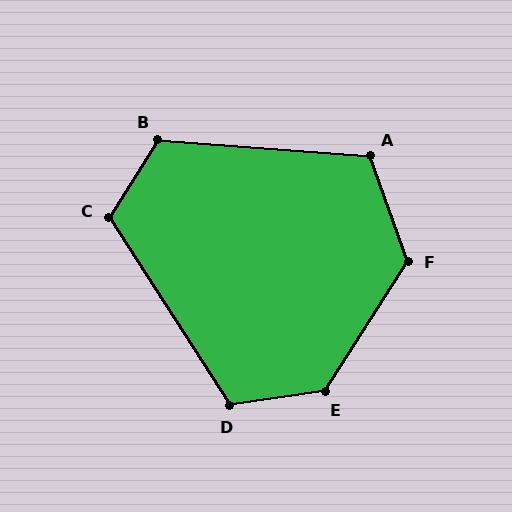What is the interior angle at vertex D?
Approximately 114 degrees (obtuse).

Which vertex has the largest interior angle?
E, at approximately 131 degrees.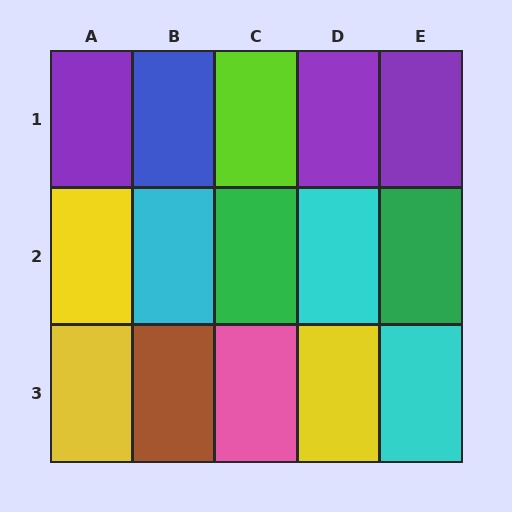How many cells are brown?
1 cell is brown.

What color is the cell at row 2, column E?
Green.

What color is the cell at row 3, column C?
Pink.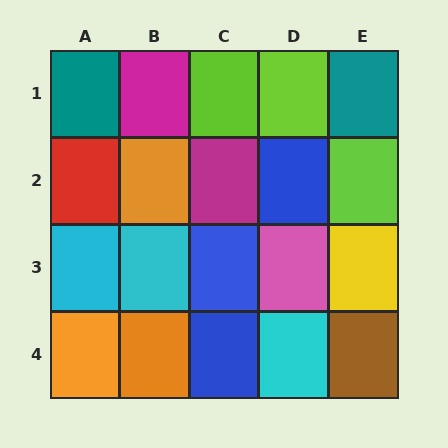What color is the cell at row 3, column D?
Pink.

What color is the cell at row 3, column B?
Cyan.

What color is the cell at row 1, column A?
Teal.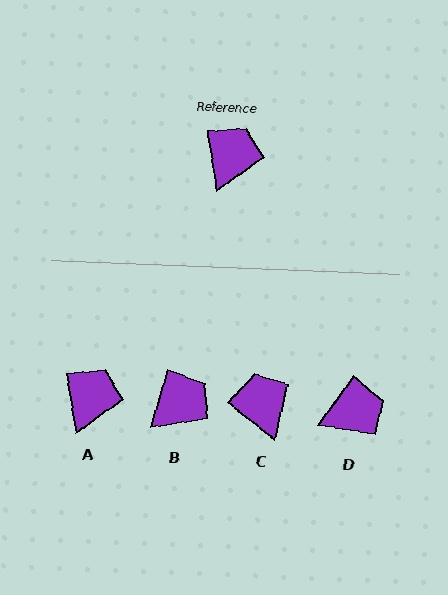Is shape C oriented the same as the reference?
No, it is off by about 42 degrees.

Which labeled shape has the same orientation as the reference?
A.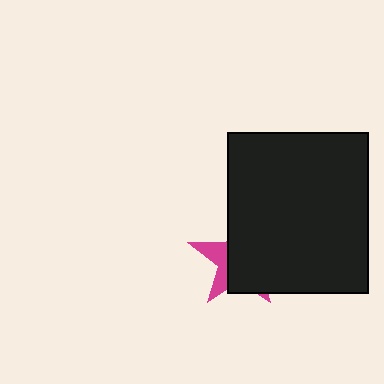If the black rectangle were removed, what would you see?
You would see the complete magenta star.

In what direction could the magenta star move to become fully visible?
The magenta star could move left. That would shift it out from behind the black rectangle entirely.